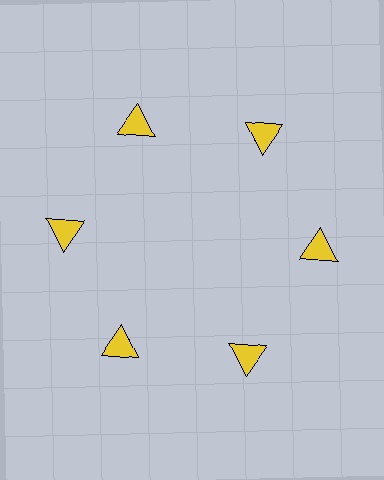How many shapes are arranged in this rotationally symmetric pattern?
There are 6 shapes, arranged in 6 groups of 1.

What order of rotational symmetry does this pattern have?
This pattern has 6-fold rotational symmetry.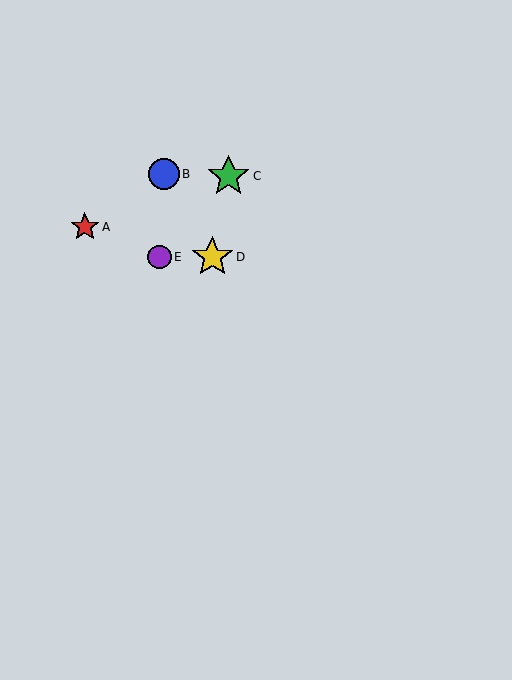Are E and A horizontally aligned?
No, E is at y≈257 and A is at y≈227.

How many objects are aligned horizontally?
2 objects (D, E) are aligned horizontally.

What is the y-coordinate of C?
Object C is at y≈176.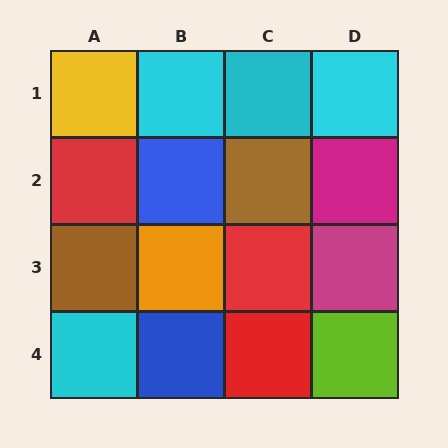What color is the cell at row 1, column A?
Yellow.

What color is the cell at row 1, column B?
Cyan.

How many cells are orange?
1 cell is orange.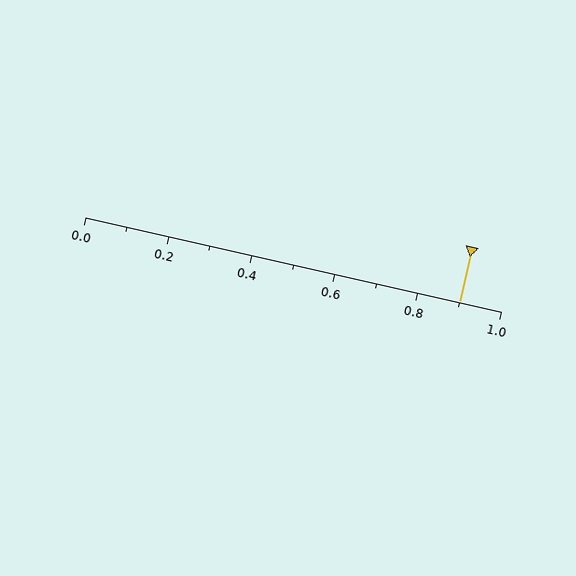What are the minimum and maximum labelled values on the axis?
The axis runs from 0.0 to 1.0.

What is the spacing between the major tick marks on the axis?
The major ticks are spaced 0.2 apart.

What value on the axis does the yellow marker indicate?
The marker indicates approximately 0.9.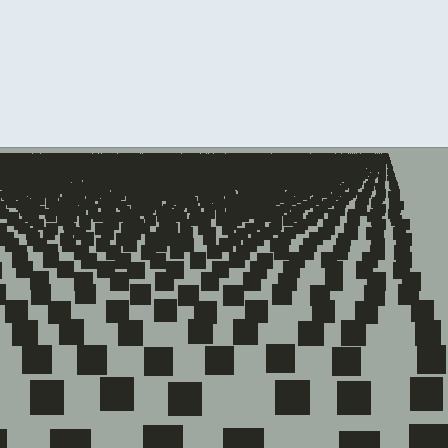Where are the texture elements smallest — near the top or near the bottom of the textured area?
Near the top.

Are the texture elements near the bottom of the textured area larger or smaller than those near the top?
Larger. Near the bottom, elements are closer to the viewer and appear at a bigger on-screen size.